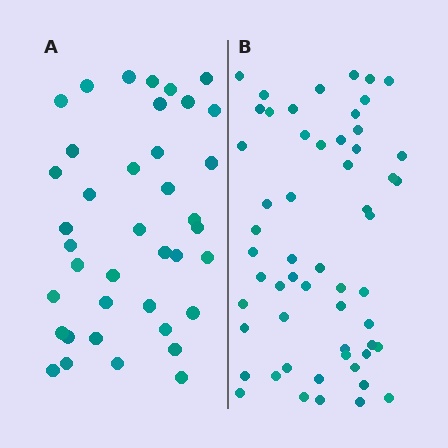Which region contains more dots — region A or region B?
Region B (the right region) has more dots.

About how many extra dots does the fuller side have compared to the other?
Region B has approximately 15 more dots than region A.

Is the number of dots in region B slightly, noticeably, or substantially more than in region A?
Region B has noticeably more, but not dramatically so. The ratio is roughly 1.4 to 1.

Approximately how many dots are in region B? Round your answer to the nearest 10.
About 60 dots. (The exact count is 56, which rounds to 60.)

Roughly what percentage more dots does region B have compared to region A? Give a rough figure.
About 45% more.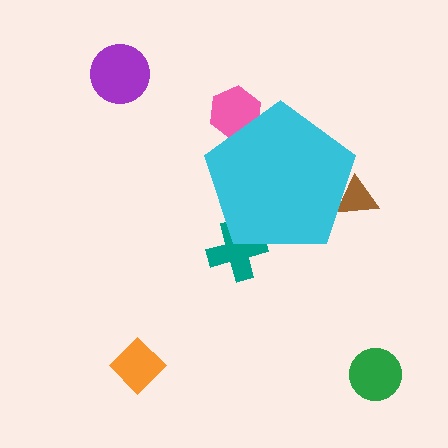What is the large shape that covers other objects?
A cyan pentagon.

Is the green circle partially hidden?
No, the green circle is fully visible.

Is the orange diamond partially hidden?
No, the orange diamond is fully visible.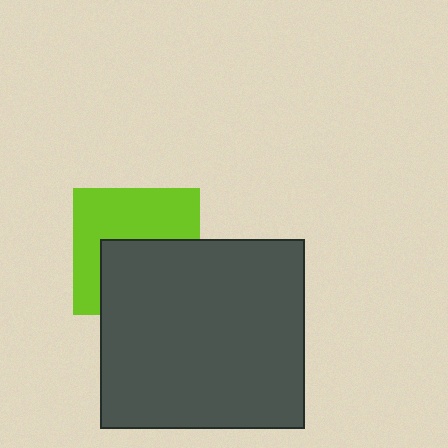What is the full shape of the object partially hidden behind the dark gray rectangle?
The partially hidden object is a lime square.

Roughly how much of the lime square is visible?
About half of it is visible (roughly 53%).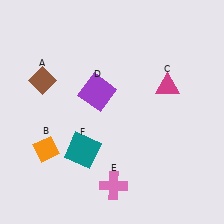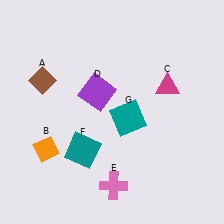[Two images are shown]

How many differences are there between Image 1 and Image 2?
There is 1 difference between the two images.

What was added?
A teal square (G) was added in Image 2.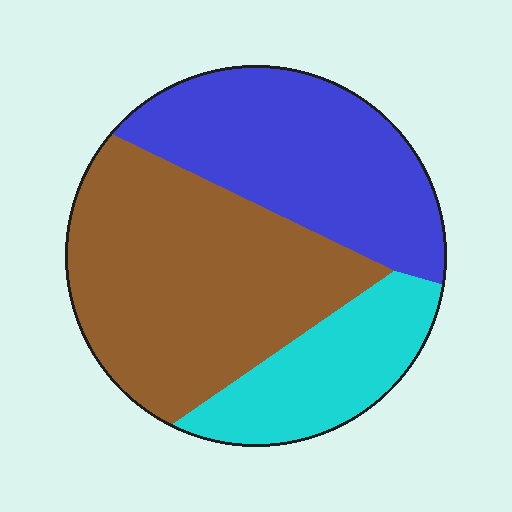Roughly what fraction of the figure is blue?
Blue takes up about one third (1/3) of the figure.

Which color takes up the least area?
Cyan, at roughly 20%.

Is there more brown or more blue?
Brown.